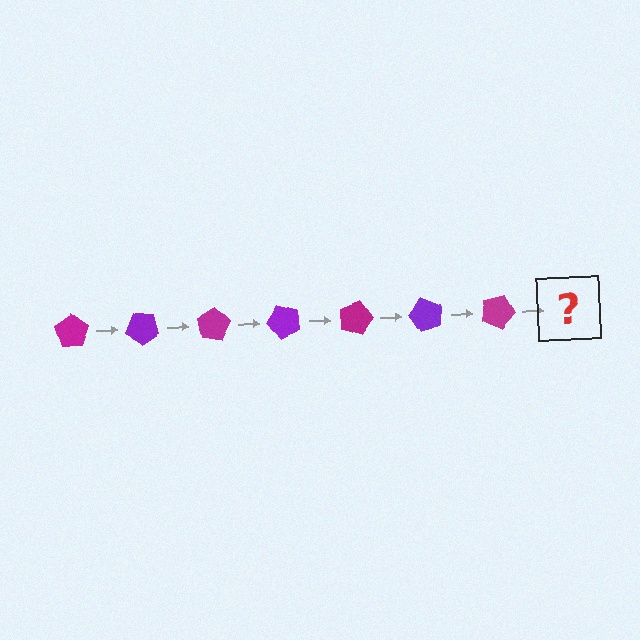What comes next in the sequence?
The next element should be a purple pentagon, rotated 280 degrees from the start.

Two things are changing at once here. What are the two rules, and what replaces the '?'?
The two rules are that it rotates 40 degrees each step and the color cycles through magenta and purple. The '?' should be a purple pentagon, rotated 280 degrees from the start.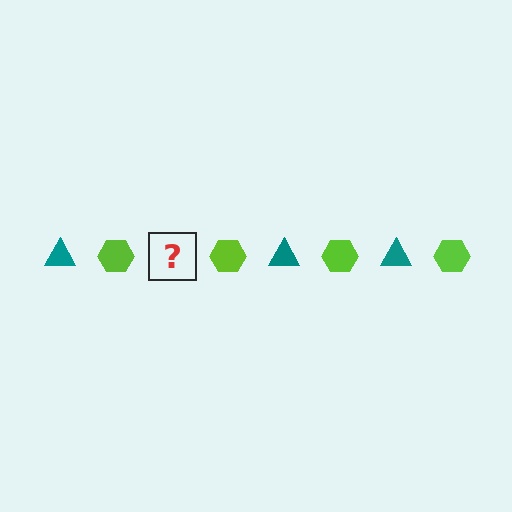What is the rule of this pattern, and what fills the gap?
The rule is that the pattern alternates between teal triangle and lime hexagon. The gap should be filled with a teal triangle.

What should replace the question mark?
The question mark should be replaced with a teal triangle.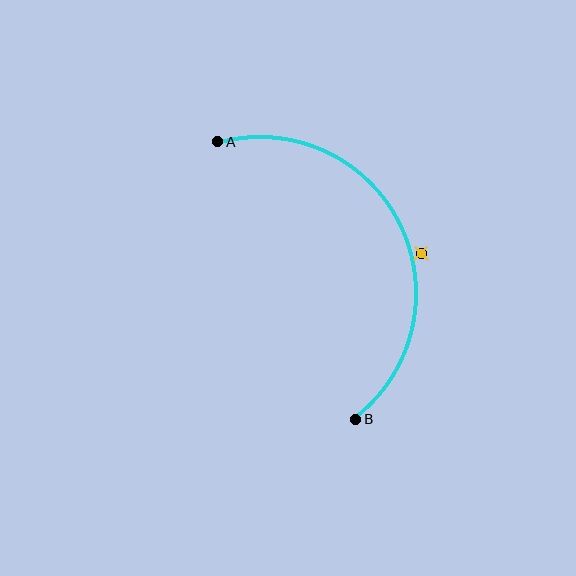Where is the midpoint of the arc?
The arc midpoint is the point on the curve farthest from the straight line joining A and B. It sits to the right of that line.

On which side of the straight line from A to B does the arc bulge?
The arc bulges to the right of the straight line connecting A and B.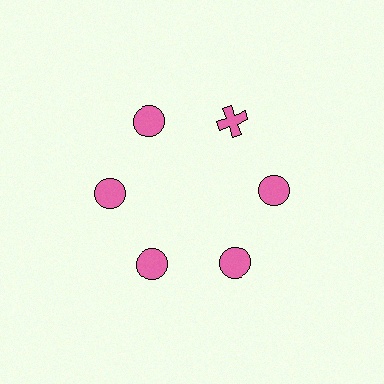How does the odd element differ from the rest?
It has a different shape: cross instead of circle.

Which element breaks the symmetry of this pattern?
The pink cross at roughly the 1 o'clock position breaks the symmetry. All other shapes are pink circles.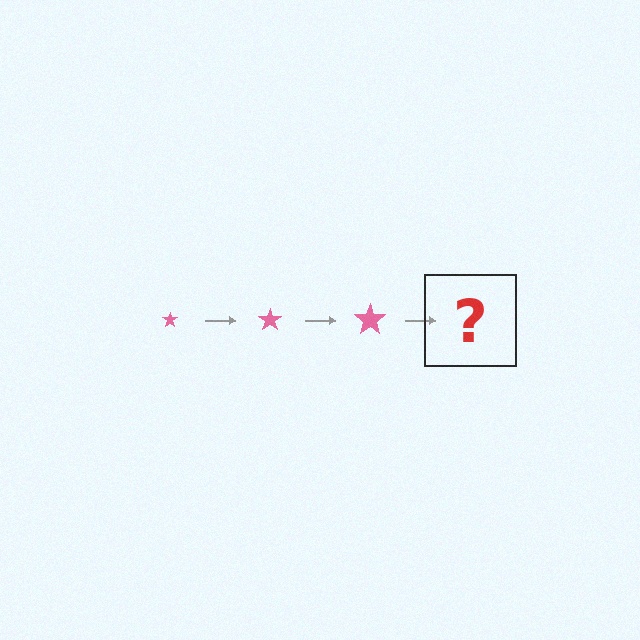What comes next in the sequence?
The next element should be a pink star, larger than the previous one.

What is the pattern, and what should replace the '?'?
The pattern is that the star gets progressively larger each step. The '?' should be a pink star, larger than the previous one.